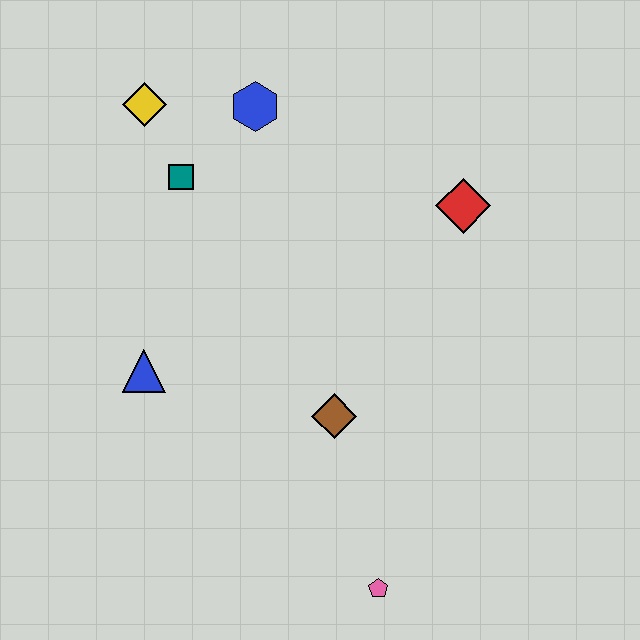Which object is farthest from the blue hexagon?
The pink pentagon is farthest from the blue hexagon.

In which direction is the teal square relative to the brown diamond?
The teal square is above the brown diamond.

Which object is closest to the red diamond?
The blue hexagon is closest to the red diamond.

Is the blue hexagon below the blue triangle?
No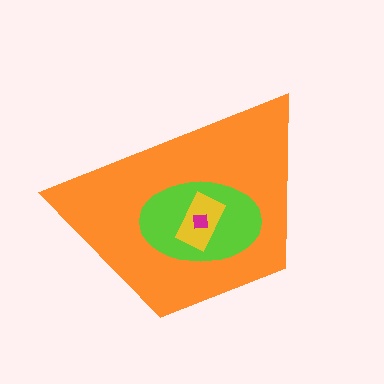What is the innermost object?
The magenta square.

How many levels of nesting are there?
4.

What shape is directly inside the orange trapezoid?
The lime ellipse.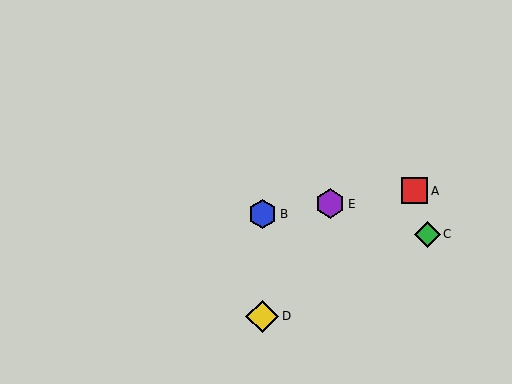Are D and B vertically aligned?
Yes, both are at x≈262.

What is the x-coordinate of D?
Object D is at x≈262.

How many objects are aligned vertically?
2 objects (B, D) are aligned vertically.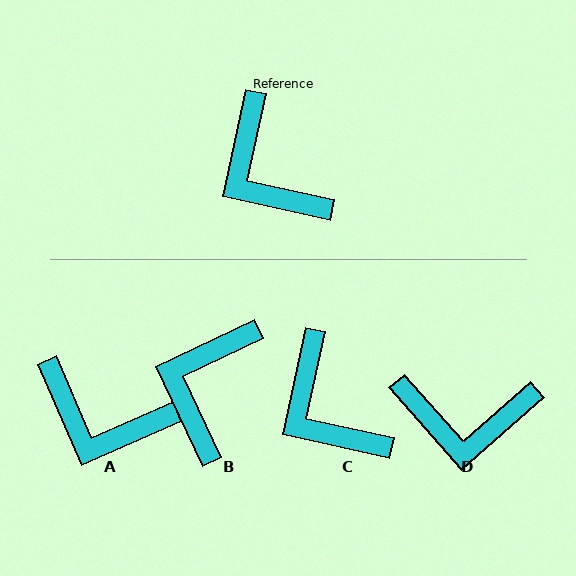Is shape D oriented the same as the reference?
No, it is off by about 54 degrees.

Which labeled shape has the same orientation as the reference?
C.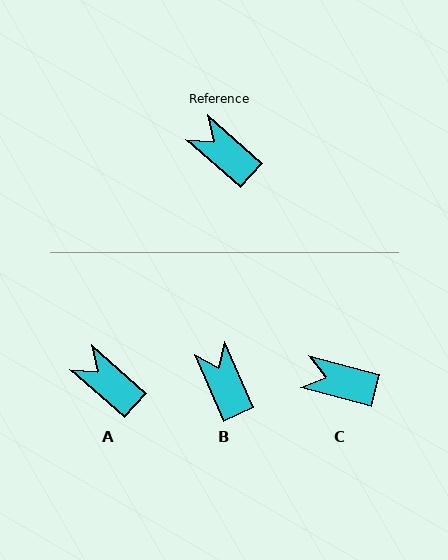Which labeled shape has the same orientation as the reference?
A.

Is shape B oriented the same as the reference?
No, it is off by about 25 degrees.